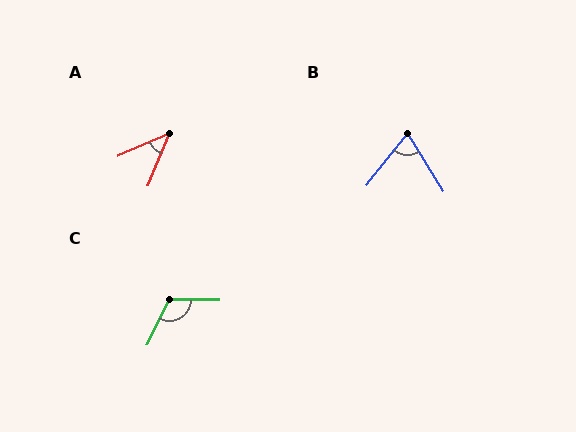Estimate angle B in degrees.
Approximately 70 degrees.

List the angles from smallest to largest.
A (43°), B (70°), C (116°).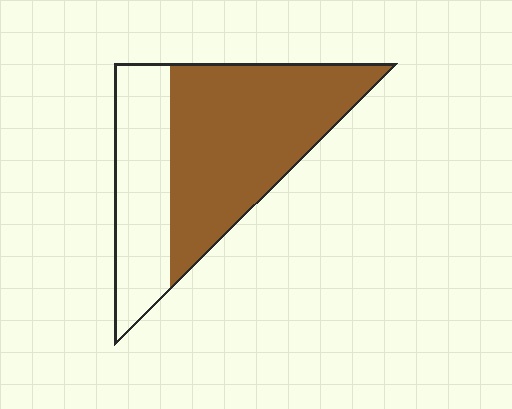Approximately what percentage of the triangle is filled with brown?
Approximately 65%.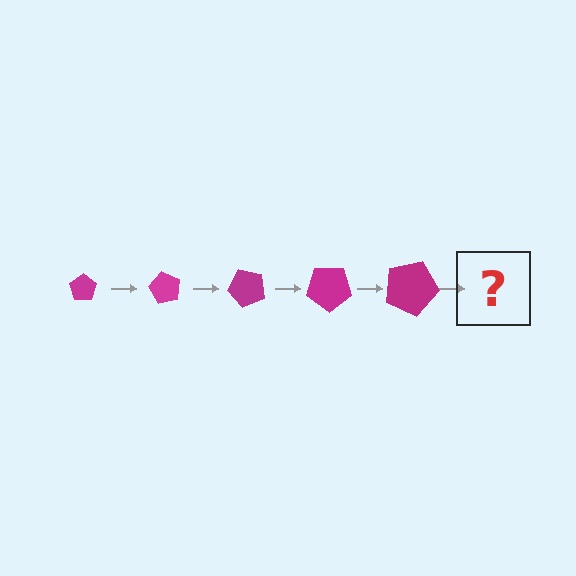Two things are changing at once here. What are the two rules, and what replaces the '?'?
The two rules are that the pentagon grows larger each step and it rotates 60 degrees each step. The '?' should be a pentagon, larger than the previous one and rotated 300 degrees from the start.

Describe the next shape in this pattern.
It should be a pentagon, larger than the previous one and rotated 300 degrees from the start.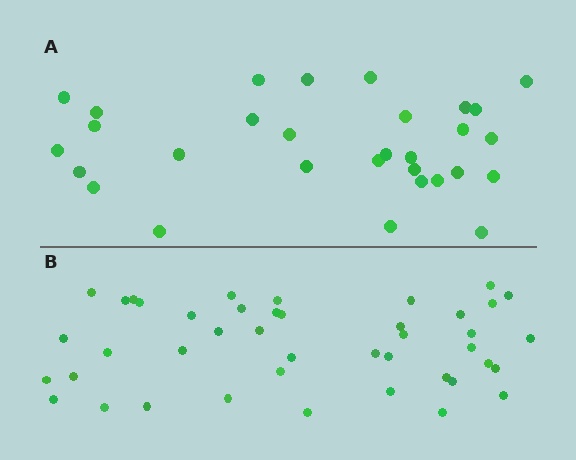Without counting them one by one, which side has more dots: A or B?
Region B (the bottom region) has more dots.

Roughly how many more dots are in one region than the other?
Region B has approximately 15 more dots than region A.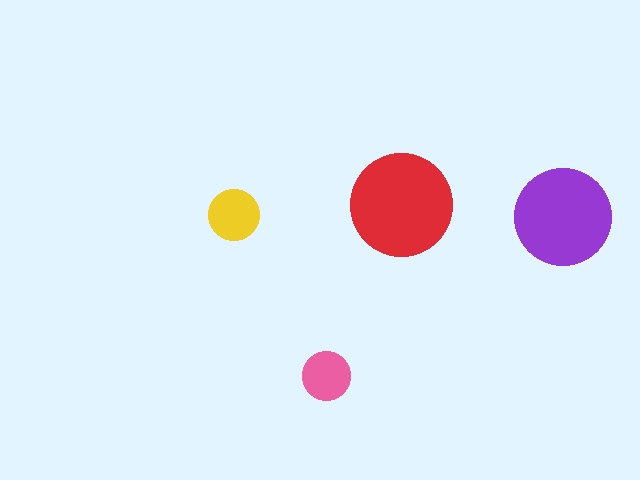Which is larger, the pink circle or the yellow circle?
The yellow one.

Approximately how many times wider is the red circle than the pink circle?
About 2 times wider.